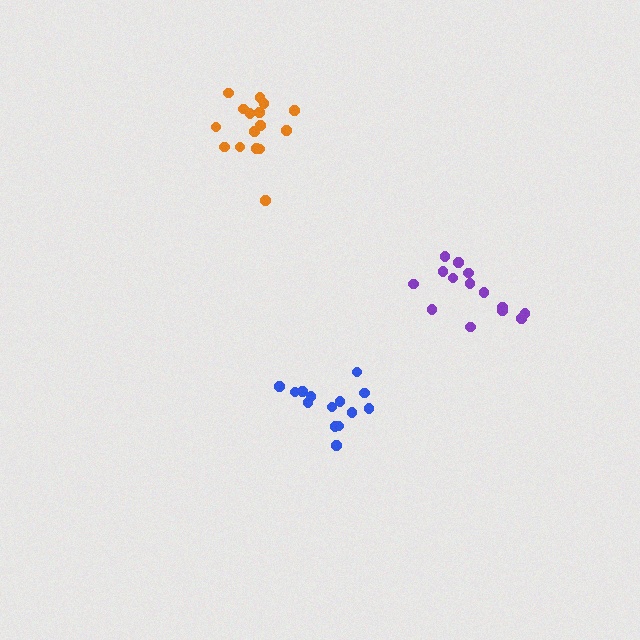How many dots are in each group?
Group 1: 16 dots, Group 2: 14 dots, Group 3: 14 dots (44 total).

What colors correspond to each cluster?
The clusters are colored: orange, blue, purple.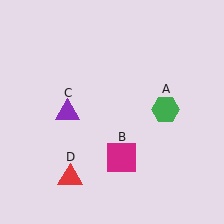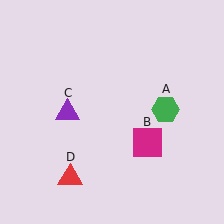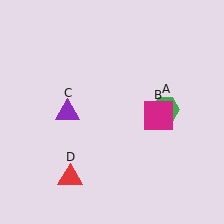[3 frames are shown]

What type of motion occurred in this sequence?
The magenta square (object B) rotated counterclockwise around the center of the scene.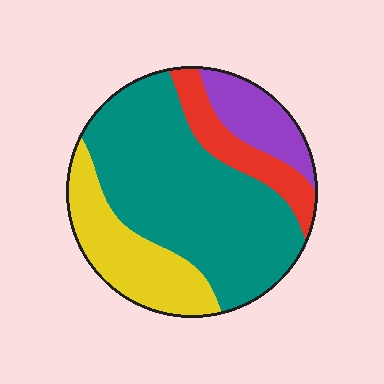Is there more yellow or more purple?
Yellow.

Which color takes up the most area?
Teal, at roughly 55%.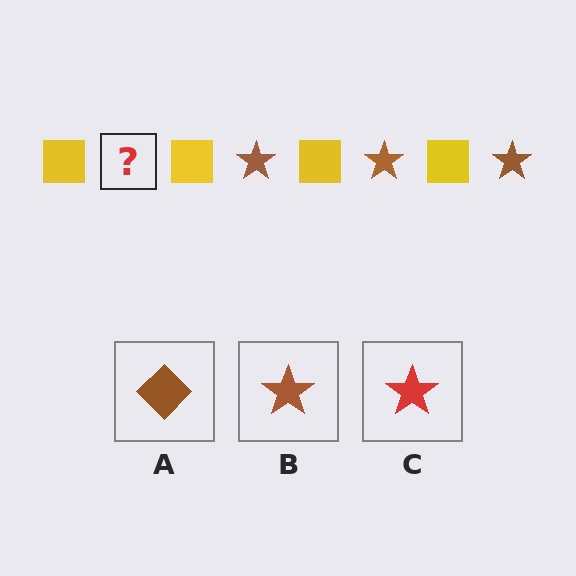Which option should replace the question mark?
Option B.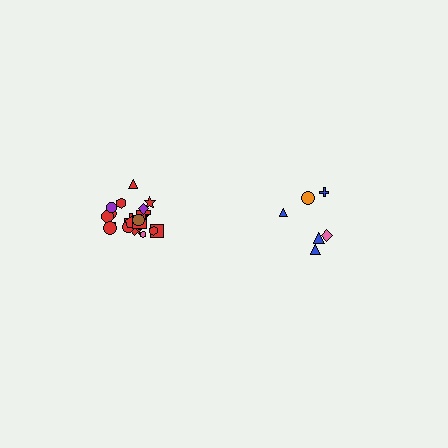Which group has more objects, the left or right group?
The left group.